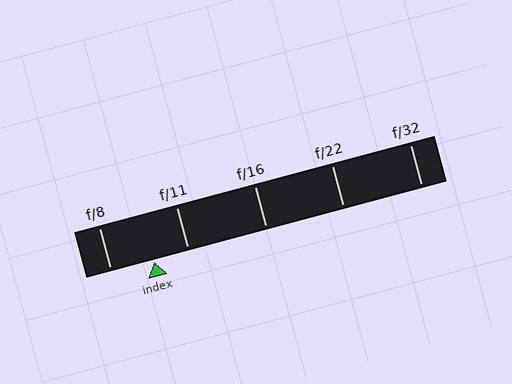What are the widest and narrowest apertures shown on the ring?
The widest aperture shown is f/8 and the narrowest is f/32.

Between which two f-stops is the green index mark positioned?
The index mark is between f/8 and f/11.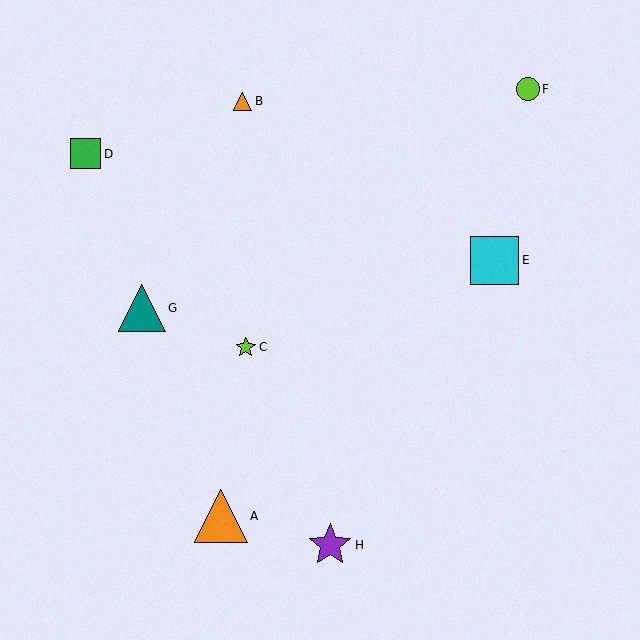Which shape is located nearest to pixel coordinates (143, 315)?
The teal triangle (labeled G) at (142, 308) is nearest to that location.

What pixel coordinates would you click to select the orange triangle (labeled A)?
Click at (221, 516) to select the orange triangle A.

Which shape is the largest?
The orange triangle (labeled A) is the largest.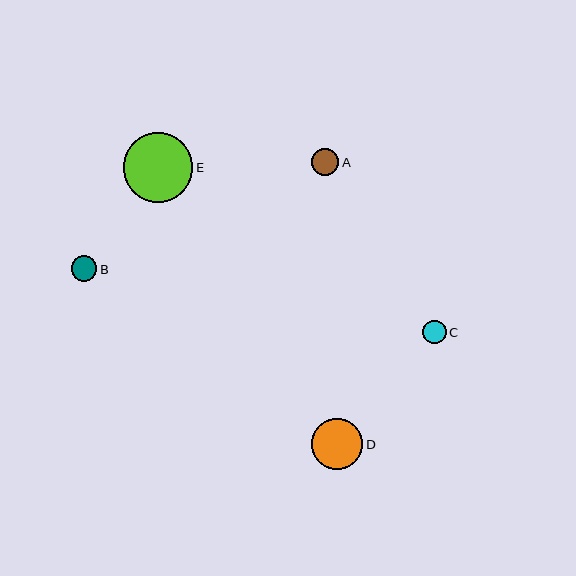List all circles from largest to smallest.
From largest to smallest: E, D, A, B, C.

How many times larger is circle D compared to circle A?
Circle D is approximately 1.9 times the size of circle A.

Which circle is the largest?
Circle E is the largest with a size of approximately 69 pixels.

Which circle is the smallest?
Circle C is the smallest with a size of approximately 23 pixels.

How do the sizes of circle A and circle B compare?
Circle A and circle B are approximately the same size.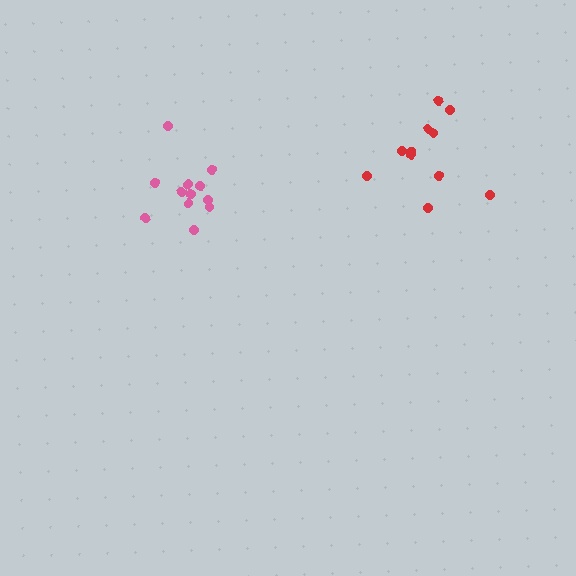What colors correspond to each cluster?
The clusters are colored: red, pink.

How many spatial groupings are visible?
There are 2 spatial groupings.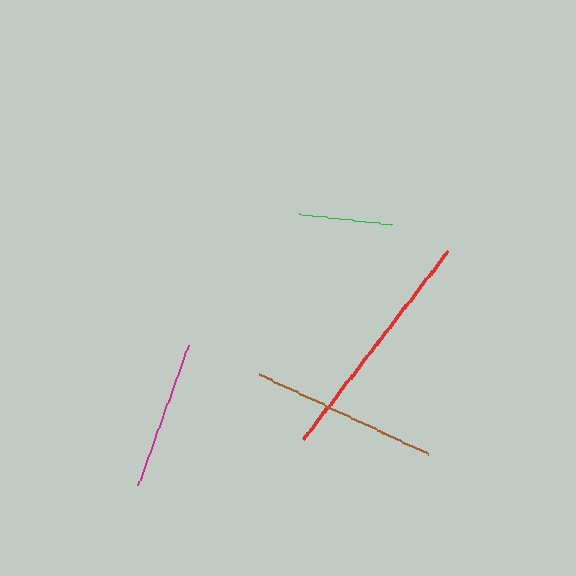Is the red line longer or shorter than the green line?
The red line is longer than the green line.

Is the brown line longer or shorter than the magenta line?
The brown line is longer than the magenta line.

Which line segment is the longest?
The red line is the longest at approximately 236 pixels.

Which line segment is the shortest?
The green line is the shortest at approximately 94 pixels.